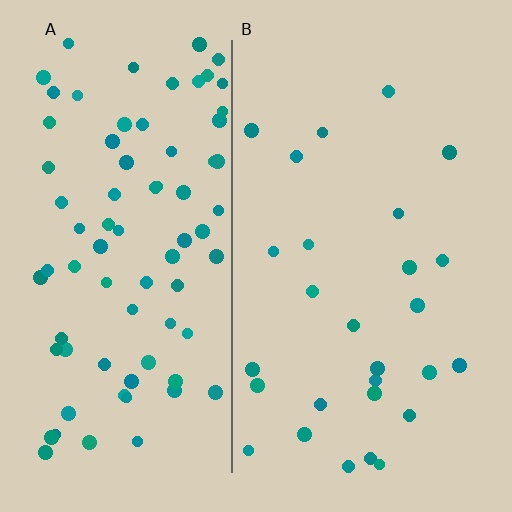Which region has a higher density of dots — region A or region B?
A (the left).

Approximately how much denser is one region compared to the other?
Approximately 2.9× — region A over region B.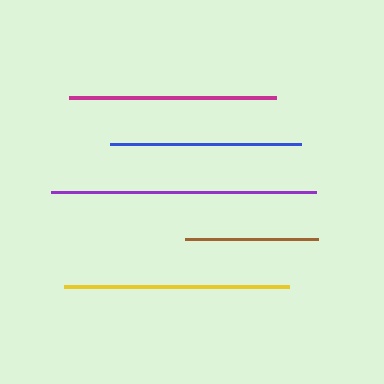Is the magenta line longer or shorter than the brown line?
The magenta line is longer than the brown line.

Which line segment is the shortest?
The brown line is the shortest at approximately 133 pixels.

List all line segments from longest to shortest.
From longest to shortest: purple, yellow, magenta, blue, brown.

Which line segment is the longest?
The purple line is the longest at approximately 266 pixels.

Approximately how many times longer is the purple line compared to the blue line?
The purple line is approximately 1.4 times the length of the blue line.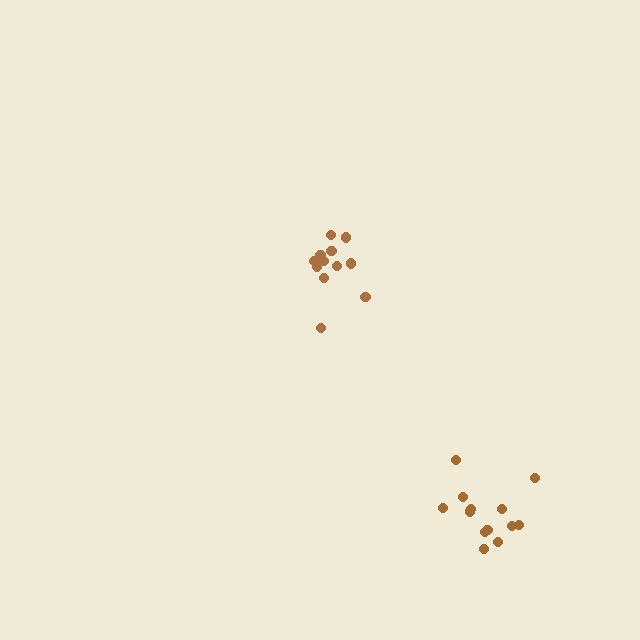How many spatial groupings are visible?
There are 2 spatial groupings.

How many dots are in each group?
Group 1: 13 dots, Group 2: 14 dots (27 total).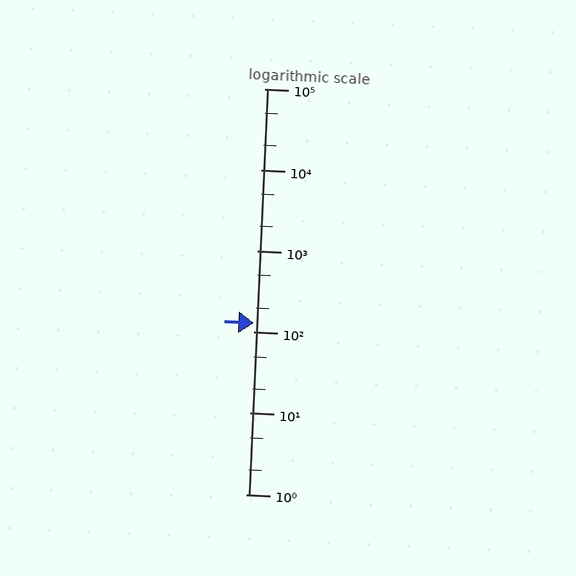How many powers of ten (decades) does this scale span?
The scale spans 5 decades, from 1 to 100000.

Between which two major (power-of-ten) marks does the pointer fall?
The pointer is between 100 and 1000.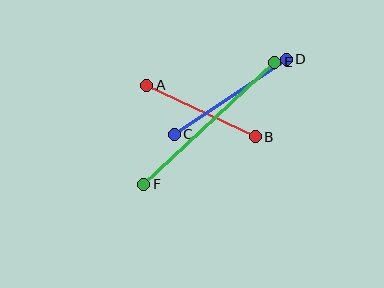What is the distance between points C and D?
The distance is approximately 135 pixels.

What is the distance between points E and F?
The distance is approximately 179 pixels.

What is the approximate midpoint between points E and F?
The midpoint is at approximately (209, 123) pixels.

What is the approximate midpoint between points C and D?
The midpoint is at approximately (230, 97) pixels.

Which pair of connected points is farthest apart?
Points E and F are farthest apart.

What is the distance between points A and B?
The distance is approximately 120 pixels.